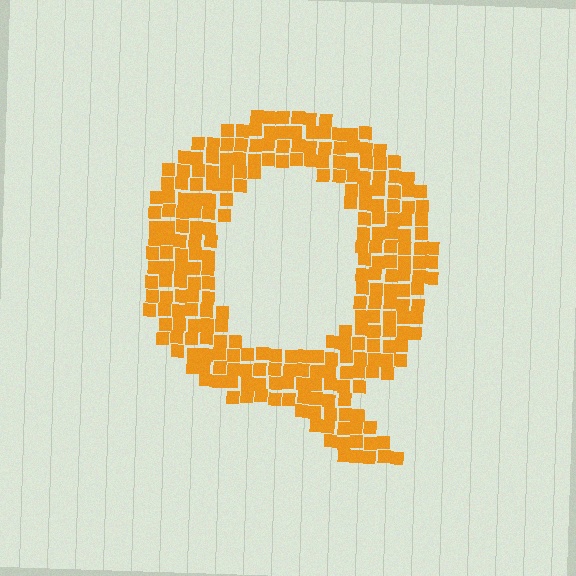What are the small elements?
The small elements are squares.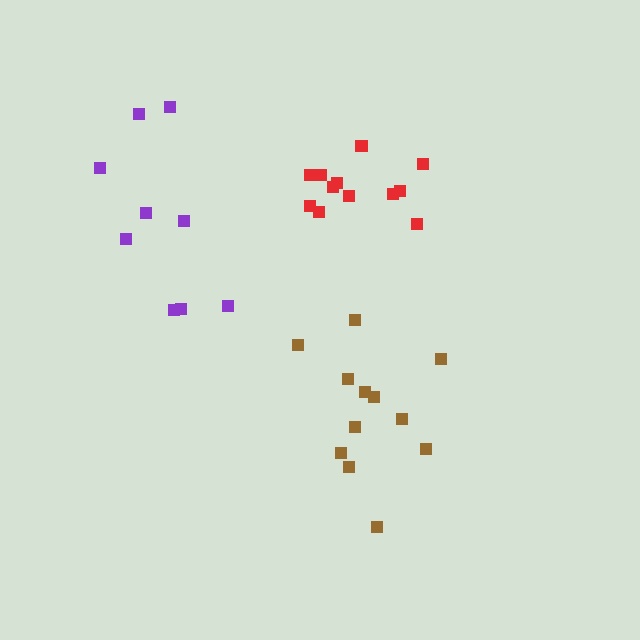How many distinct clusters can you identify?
There are 3 distinct clusters.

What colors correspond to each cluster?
The clusters are colored: red, purple, brown.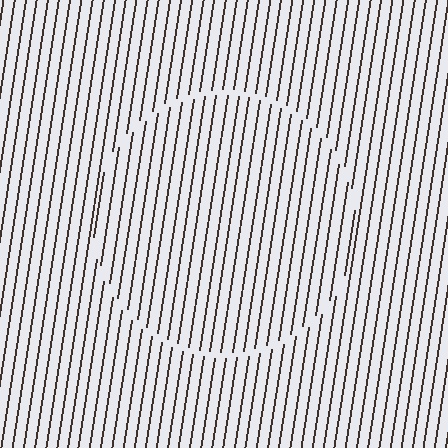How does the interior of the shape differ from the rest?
The interior of the shape contains the same grating, shifted by half a period — the contour is defined by the phase discontinuity where line-ends from the inner and outer gratings abut.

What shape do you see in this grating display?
An illusory circle. The interior of the shape contains the same grating, shifted by half a period — the contour is defined by the phase discontinuity where line-ends from the inner and outer gratings abut.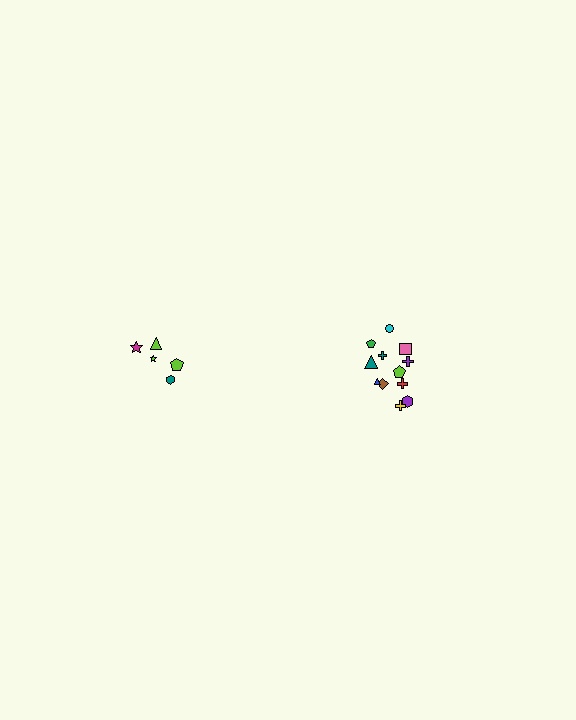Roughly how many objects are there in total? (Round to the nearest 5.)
Roughly 15 objects in total.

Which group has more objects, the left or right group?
The right group.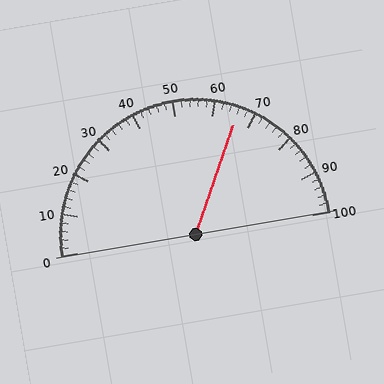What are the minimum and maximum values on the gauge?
The gauge ranges from 0 to 100.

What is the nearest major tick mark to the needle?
The nearest major tick mark is 70.